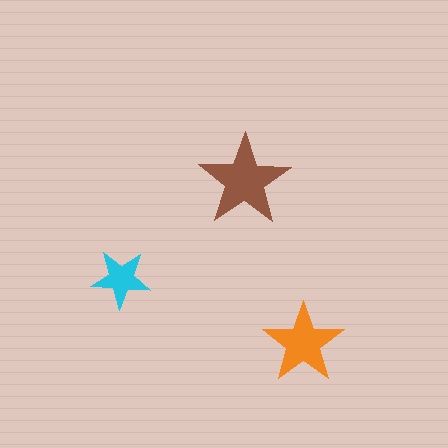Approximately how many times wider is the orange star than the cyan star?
About 1.5 times wider.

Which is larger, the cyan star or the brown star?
The brown one.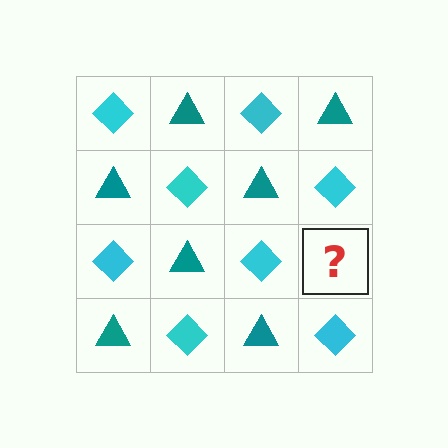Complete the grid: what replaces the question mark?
The question mark should be replaced with a teal triangle.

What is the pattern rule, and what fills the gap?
The rule is that it alternates cyan diamond and teal triangle in a checkerboard pattern. The gap should be filled with a teal triangle.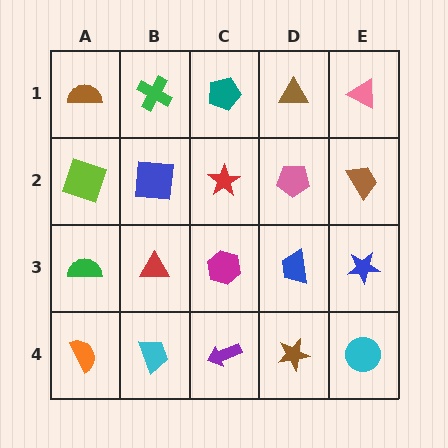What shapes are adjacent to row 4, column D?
A blue trapezoid (row 3, column D), a purple arrow (row 4, column C), a cyan circle (row 4, column E).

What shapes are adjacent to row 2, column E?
A pink triangle (row 1, column E), a blue star (row 3, column E), a pink pentagon (row 2, column D).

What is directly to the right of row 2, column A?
A blue square.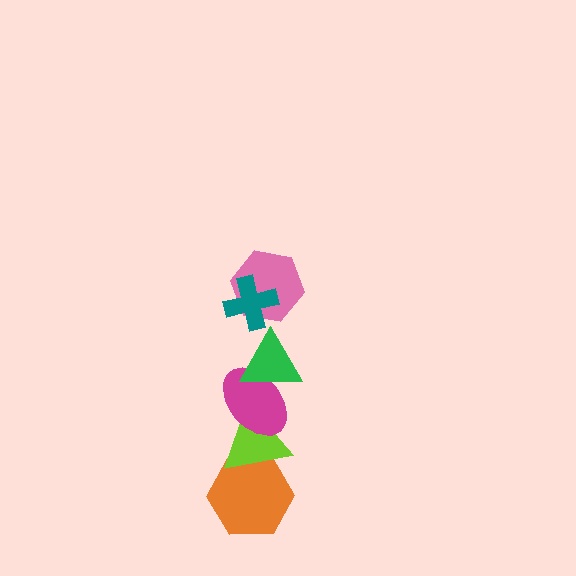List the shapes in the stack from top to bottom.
From top to bottom: the teal cross, the pink hexagon, the green triangle, the magenta ellipse, the lime triangle, the orange hexagon.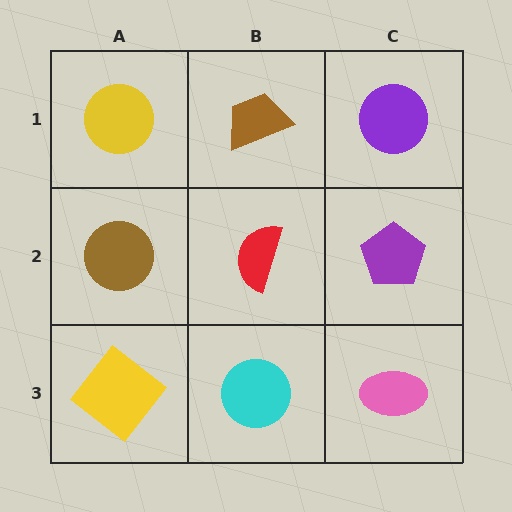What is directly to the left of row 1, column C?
A brown trapezoid.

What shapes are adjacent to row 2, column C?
A purple circle (row 1, column C), a pink ellipse (row 3, column C), a red semicircle (row 2, column B).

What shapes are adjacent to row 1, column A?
A brown circle (row 2, column A), a brown trapezoid (row 1, column B).